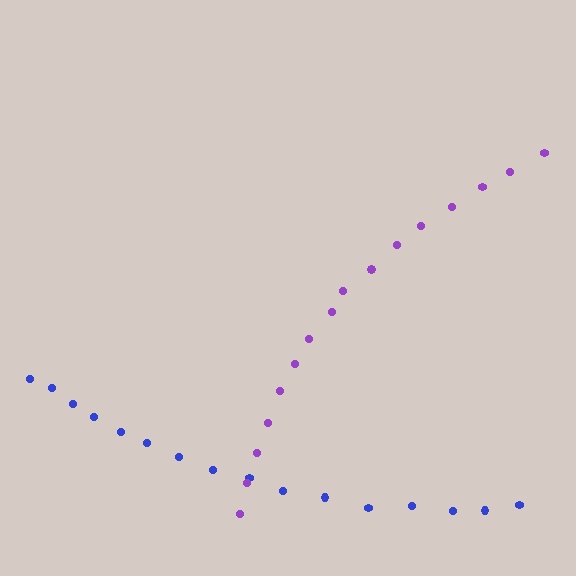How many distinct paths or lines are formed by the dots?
There are 2 distinct paths.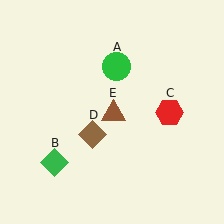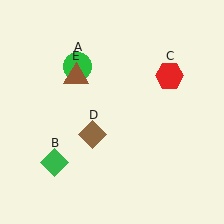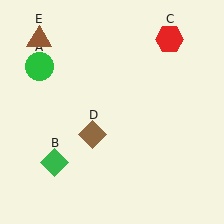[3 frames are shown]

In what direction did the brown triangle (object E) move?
The brown triangle (object E) moved up and to the left.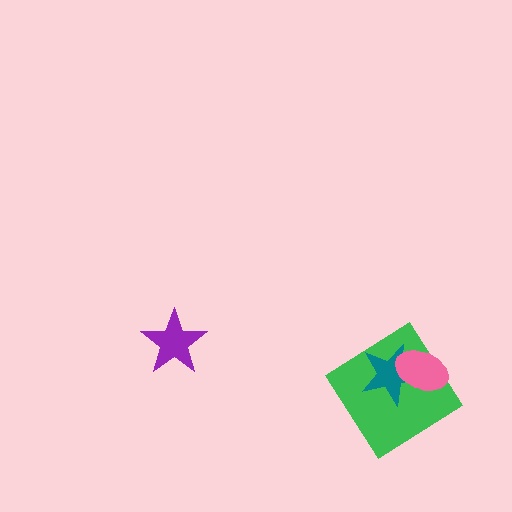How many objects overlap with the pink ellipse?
2 objects overlap with the pink ellipse.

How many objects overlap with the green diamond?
2 objects overlap with the green diamond.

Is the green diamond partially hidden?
Yes, it is partially covered by another shape.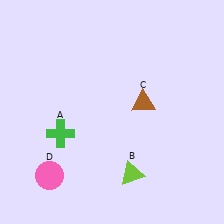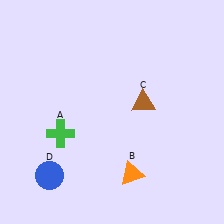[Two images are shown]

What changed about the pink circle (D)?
In Image 1, D is pink. In Image 2, it changed to blue.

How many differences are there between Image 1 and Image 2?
There are 2 differences between the two images.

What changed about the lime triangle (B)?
In Image 1, B is lime. In Image 2, it changed to orange.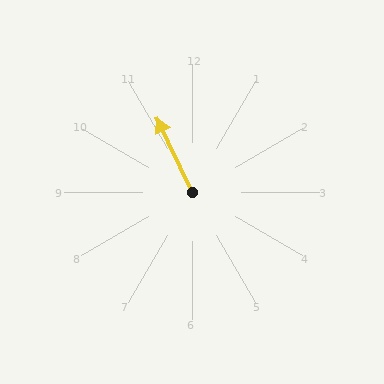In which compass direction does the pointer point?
Northwest.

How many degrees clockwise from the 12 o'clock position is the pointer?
Approximately 334 degrees.